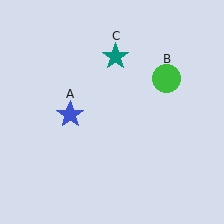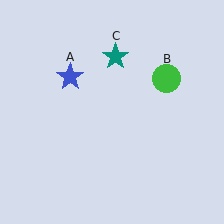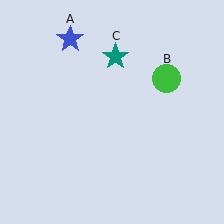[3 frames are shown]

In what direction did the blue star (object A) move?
The blue star (object A) moved up.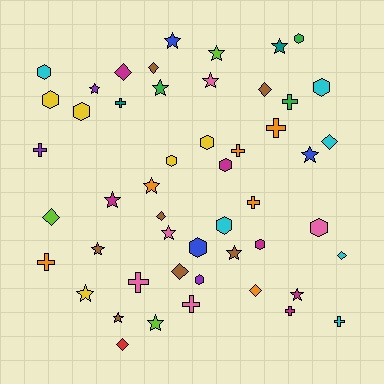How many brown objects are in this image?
There are 7 brown objects.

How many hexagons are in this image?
There are 13 hexagons.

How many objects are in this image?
There are 50 objects.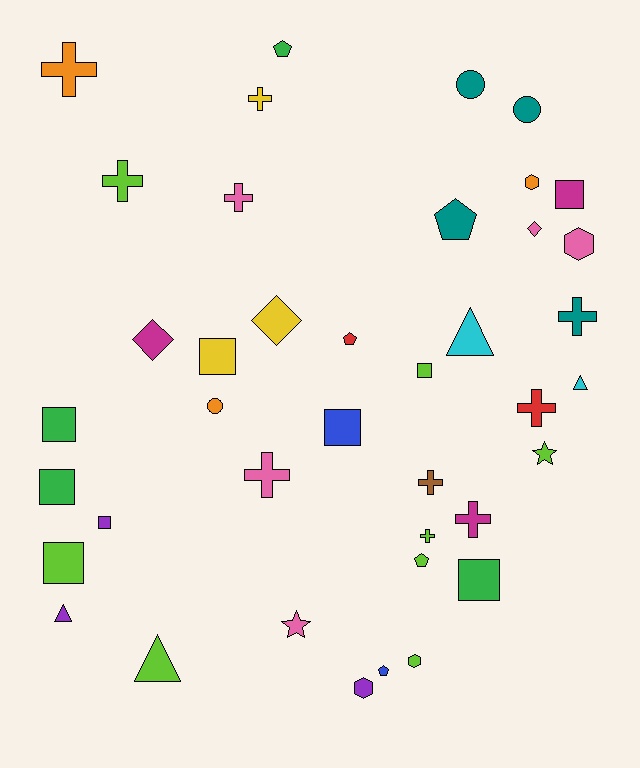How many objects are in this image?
There are 40 objects.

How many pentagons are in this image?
There are 5 pentagons.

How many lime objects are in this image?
There are 8 lime objects.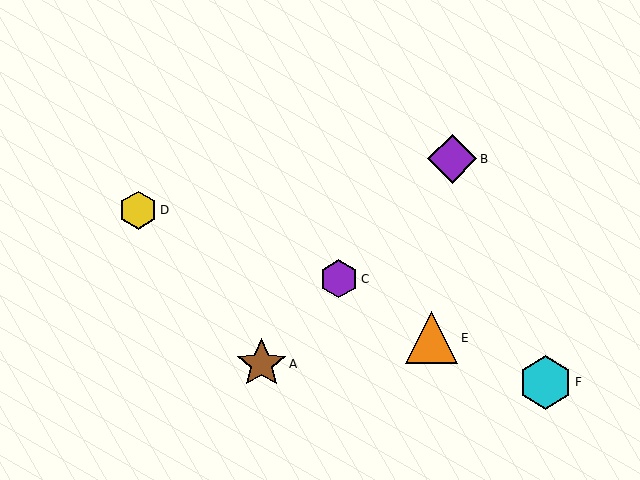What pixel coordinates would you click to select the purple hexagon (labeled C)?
Click at (339, 279) to select the purple hexagon C.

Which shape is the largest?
The cyan hexagon (labeled F) is the largest.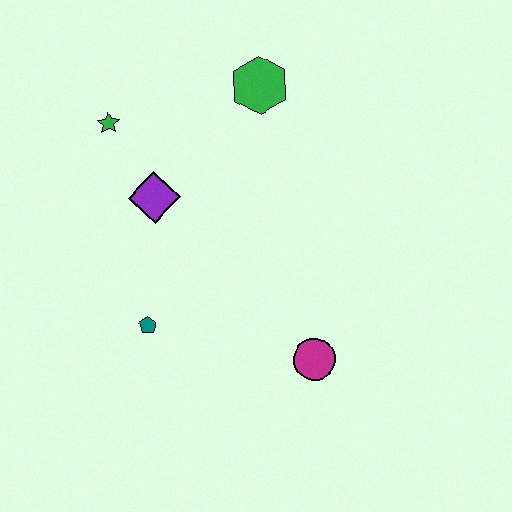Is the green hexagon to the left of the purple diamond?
No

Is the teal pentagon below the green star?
Yes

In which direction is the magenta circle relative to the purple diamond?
The magenta circle is below the purple diamond.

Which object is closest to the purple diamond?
The green star is closest to the purple diamond.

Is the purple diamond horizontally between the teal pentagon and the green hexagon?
Yes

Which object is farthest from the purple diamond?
The magenta circle is farthest from the purple diamond.